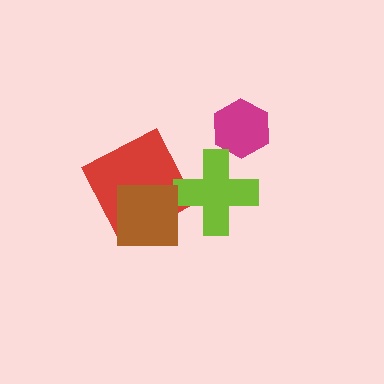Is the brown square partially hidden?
No, no other shape covers it.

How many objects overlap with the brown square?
1 object overlaps with the brown square.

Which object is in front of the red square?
The brown square is in front of the red square.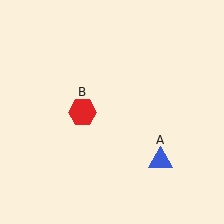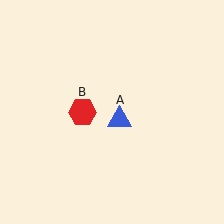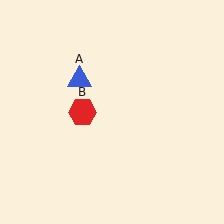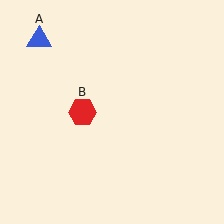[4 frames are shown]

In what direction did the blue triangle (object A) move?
The blue triangle (object A) moved up and to the left.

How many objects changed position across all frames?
1 object changed position: blue triangle (object A).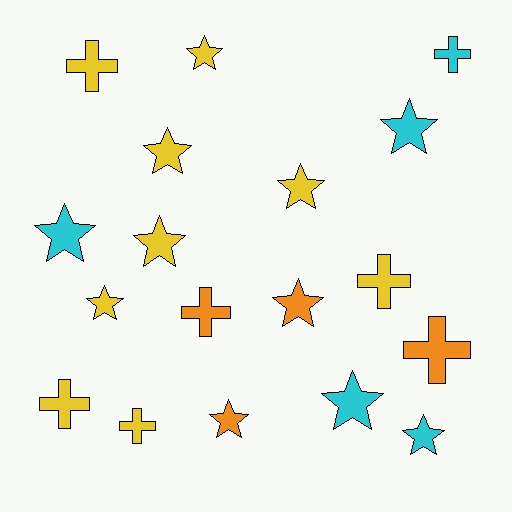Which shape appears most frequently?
Star, with 11 objects.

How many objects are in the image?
There are 18 objects.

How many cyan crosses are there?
There is 1 cyan cross.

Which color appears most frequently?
Yellow, with 9 objects.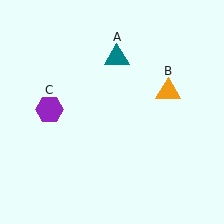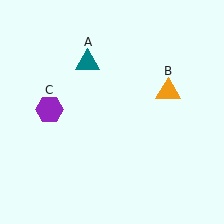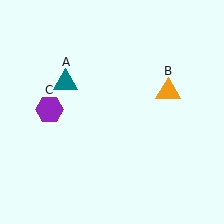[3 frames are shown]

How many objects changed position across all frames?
1 object changed position: teal triangle (object A).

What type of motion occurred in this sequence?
The teal triangle (object A) rotated counterclockwise around the center of the scene.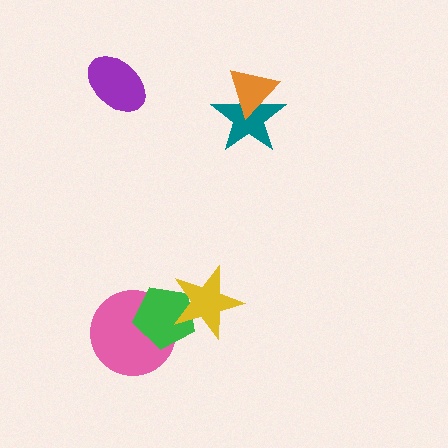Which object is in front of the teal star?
The orange triangle is in front of the teal star.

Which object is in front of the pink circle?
The green pentagon is in front of the pink circle.